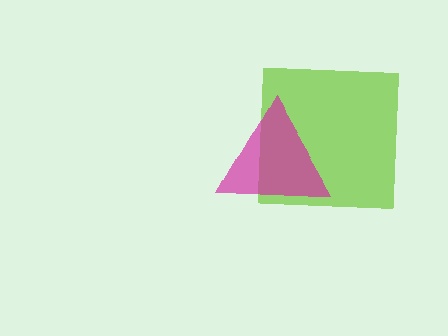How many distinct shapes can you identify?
There are 2 distinct shapes: a lime square, a magenta triangle.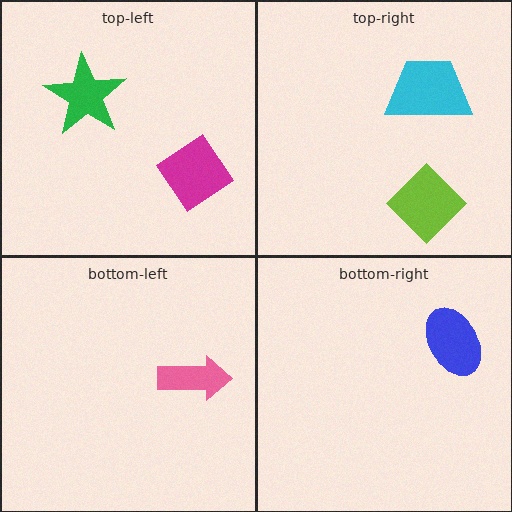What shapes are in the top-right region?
The cyan trapezoid, the lime diamond.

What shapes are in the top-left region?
The green star, the magenta diamond.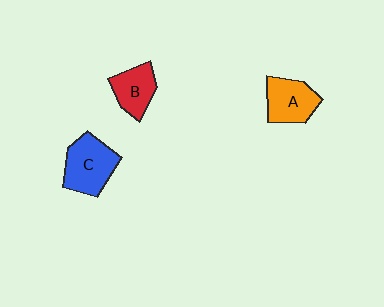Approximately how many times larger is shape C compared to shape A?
Approximately 1.2 times.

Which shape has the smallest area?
Shape B (red).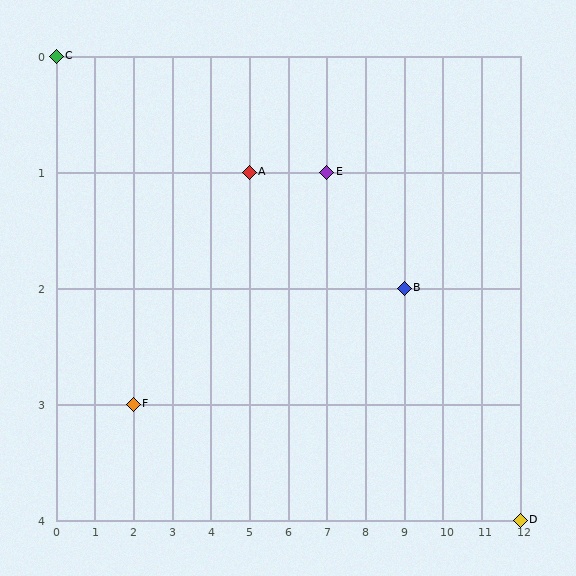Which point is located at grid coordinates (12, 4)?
Point D is at (12, 4).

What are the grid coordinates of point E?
Point E is at grid coordinates (7, 1).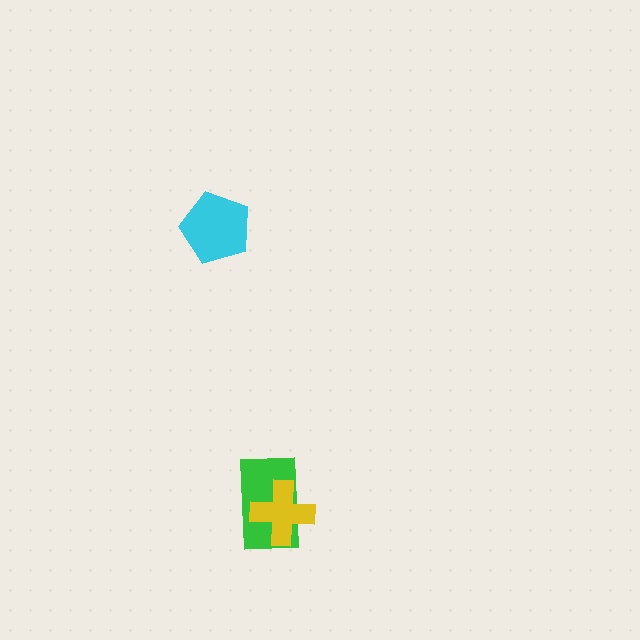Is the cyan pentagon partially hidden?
No, no other shape covers it.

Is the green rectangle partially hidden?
Yes, it is partially covered by another shape.